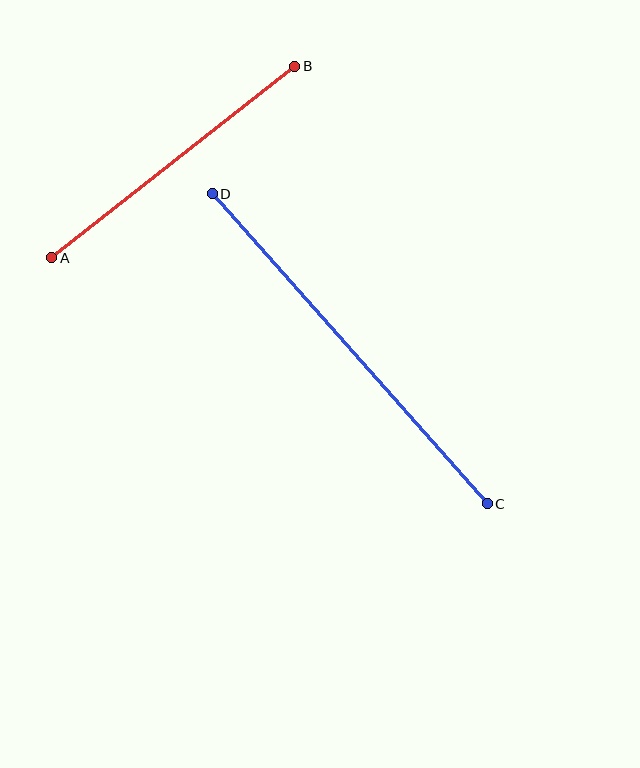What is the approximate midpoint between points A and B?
The midpoint is at approximately (173, 162) pixels.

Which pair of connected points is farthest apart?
Points C and D are farthest apart.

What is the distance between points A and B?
The distance is approximately 309 pixels.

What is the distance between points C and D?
The distance is approximately 415 pixels.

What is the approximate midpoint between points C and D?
The midpoint is at approximately (350, 349) pixels.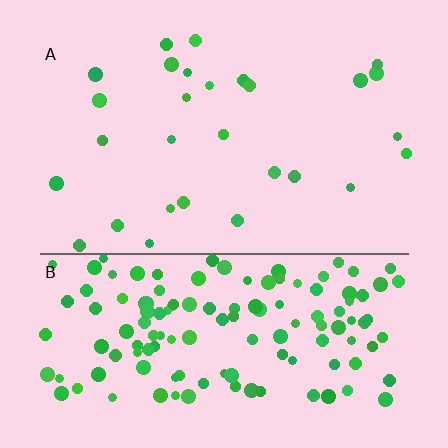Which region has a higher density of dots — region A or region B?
B (the bottom).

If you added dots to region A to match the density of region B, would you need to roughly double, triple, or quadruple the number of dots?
Approximately quadruple.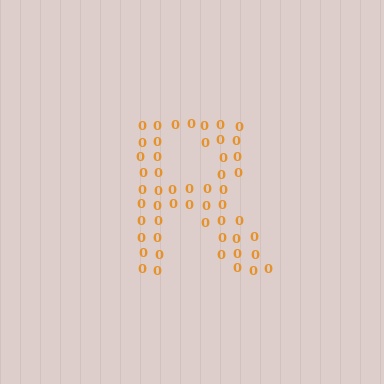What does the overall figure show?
The overall figure shows the letter R.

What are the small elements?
The small elements are digit 0's.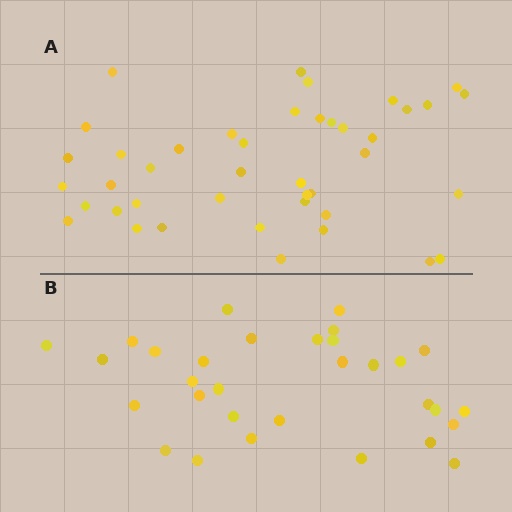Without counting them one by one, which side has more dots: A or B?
Region A (the top region) has more dots.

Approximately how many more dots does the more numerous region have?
Region A has roughly 12 or so more dots than region B.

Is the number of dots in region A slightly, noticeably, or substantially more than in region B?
Region A has noticeably more, but not dramatically so. The ratio is roughly 1.4 to 1.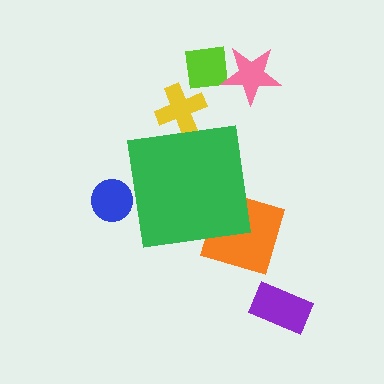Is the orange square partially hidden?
Yes, the orange square is partially hidden behind the green square.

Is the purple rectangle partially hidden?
No, the purple rectangle is fully visible.